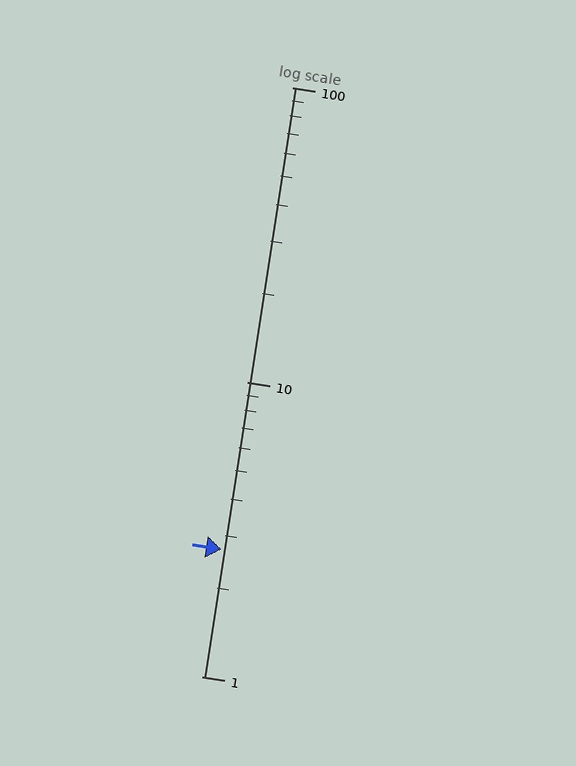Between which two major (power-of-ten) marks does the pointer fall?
The pointer is between 1 and 10.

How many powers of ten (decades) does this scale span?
The scale spans 2 decades, from 1 to 100.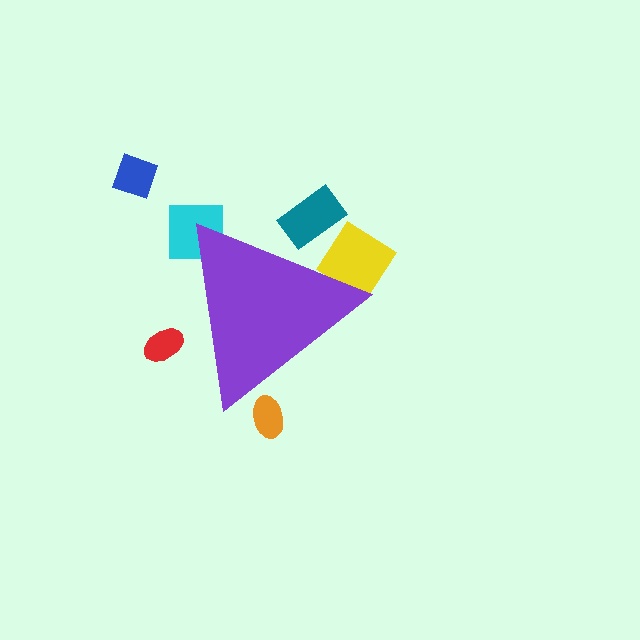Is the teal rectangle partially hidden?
Yes, the teal rectangle is partially hidden behind the purple triangle.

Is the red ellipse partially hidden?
Yes, the red ellipse is partially hidden behind the purple triangle.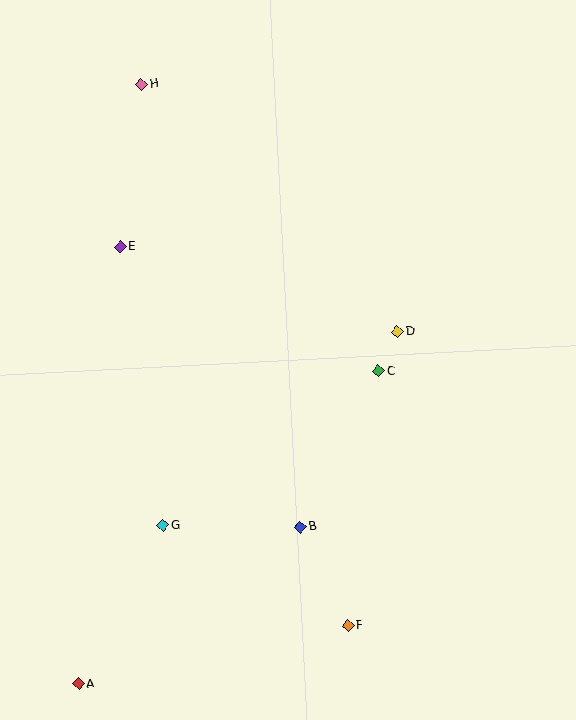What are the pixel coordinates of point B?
Point B is at (300, 527).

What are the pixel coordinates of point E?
Point E is at (120, 247).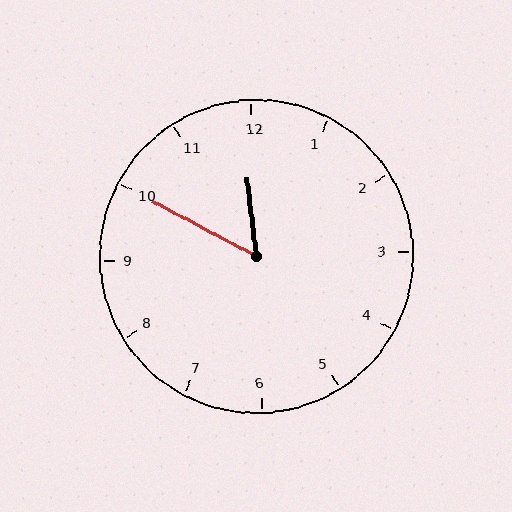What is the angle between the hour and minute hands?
Approximately 55 degrees.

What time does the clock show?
11:50.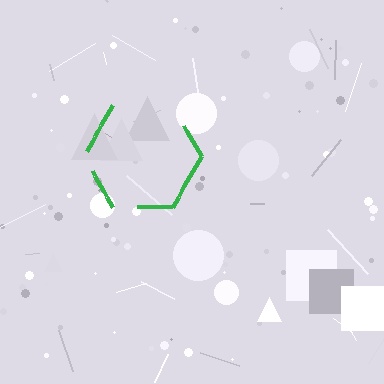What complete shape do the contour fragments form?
The contour fragments form a hexagon.